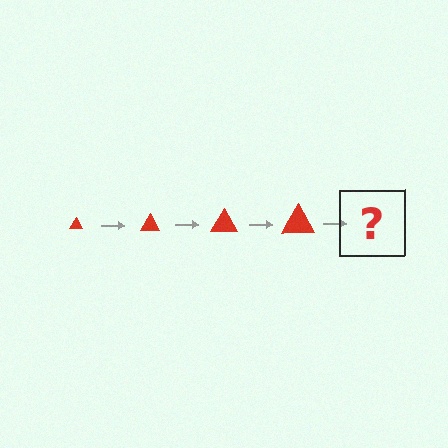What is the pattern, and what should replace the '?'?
The pattern is that the triangle gets progressively larger each step. The '?' should be a red triangle, larger than the previous one.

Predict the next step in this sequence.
The next step is a red triangle, larger than the previous one.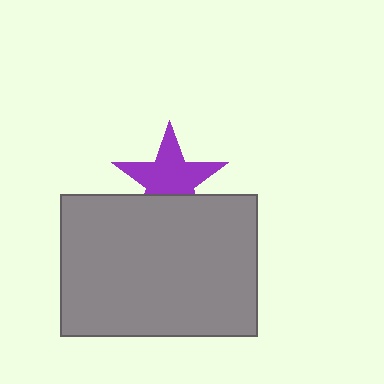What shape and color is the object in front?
The object in front is a gray rectangle.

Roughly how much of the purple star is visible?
Most of it is visible (roughly 69%).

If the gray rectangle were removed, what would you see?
You would see the complete purple star.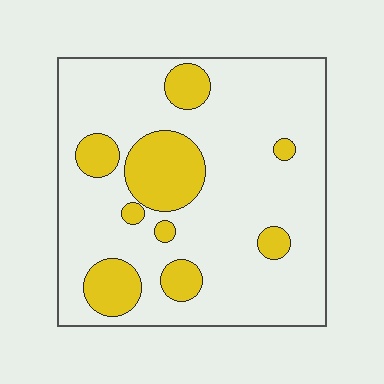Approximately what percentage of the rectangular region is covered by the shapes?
Approximately 20%.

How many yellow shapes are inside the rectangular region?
9.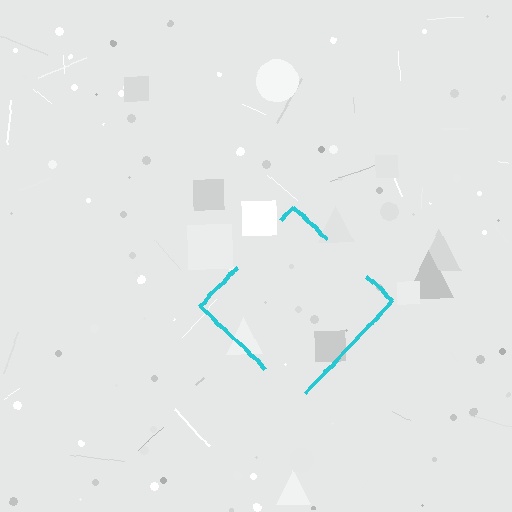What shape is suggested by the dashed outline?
The dashed outline suggests a diamond.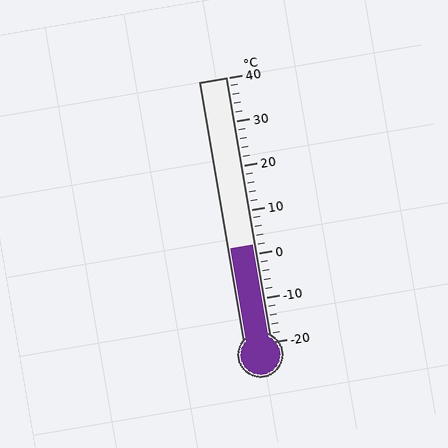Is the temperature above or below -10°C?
The temperature is above -10°C.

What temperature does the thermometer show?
The thermometer shows approximately 2°C.